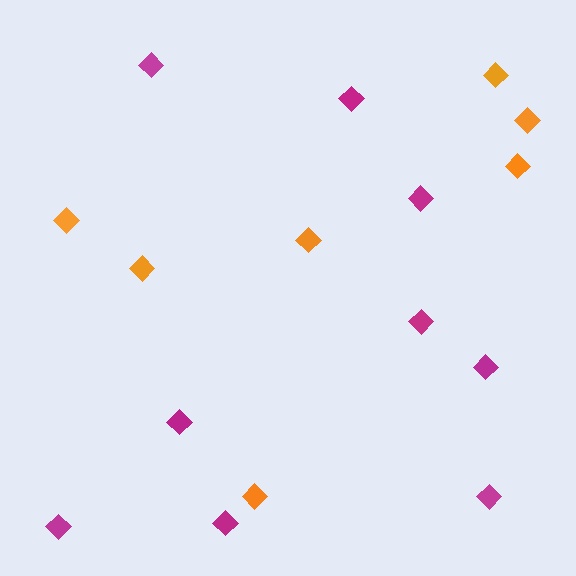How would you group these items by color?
There are 2 groups: one group of magenta diamonds (9) and one group of orange diamonds (7).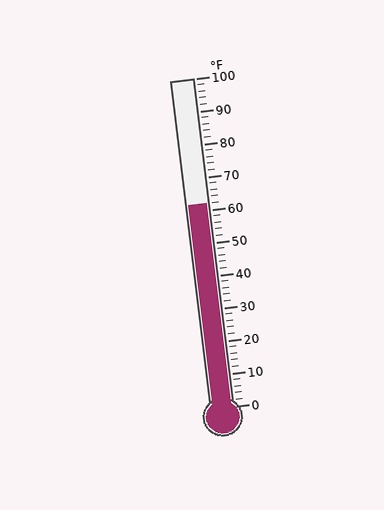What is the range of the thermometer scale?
The thermometer scale ranges from 0°F to 100°F.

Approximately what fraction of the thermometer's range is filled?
The thermometer is filled to approximately 60% of its range.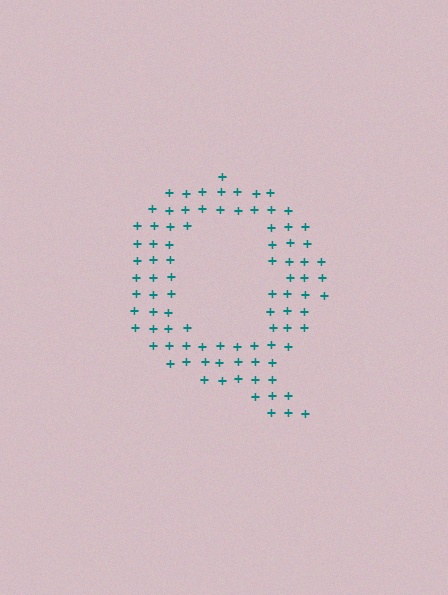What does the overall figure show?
The overall figure shows the letter Q.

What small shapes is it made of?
It is made of small plus signs.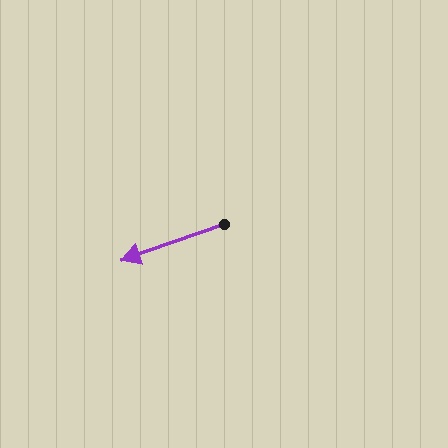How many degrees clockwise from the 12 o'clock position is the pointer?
Approximately 250 degrees.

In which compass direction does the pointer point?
West.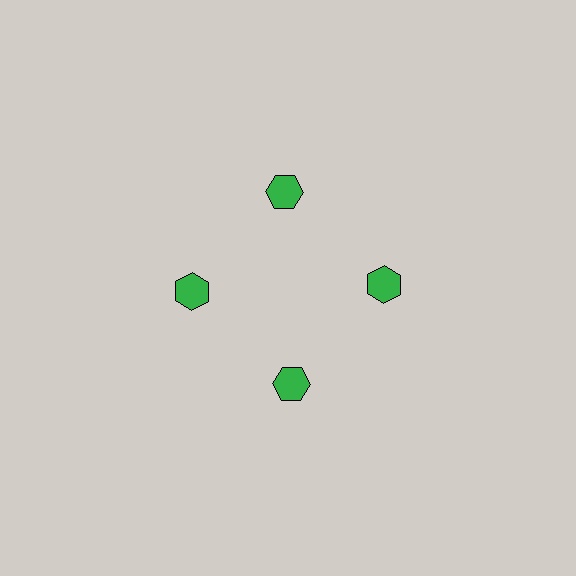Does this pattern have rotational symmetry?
Yes, this pattern has 4-fold rotational symmetry. It looks the same after rotating 90 degrees around the center.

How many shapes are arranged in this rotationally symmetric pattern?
There are 4 shapes, arranged in 4 groups of 1.